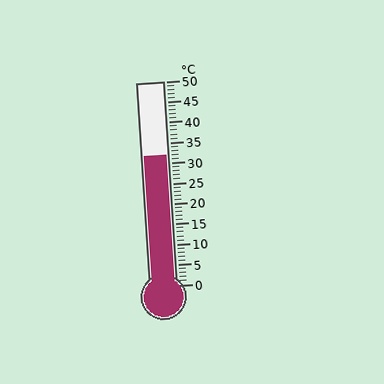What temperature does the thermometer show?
The thermometer shows approximately 32°C.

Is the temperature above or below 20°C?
The temperature is above 20°C.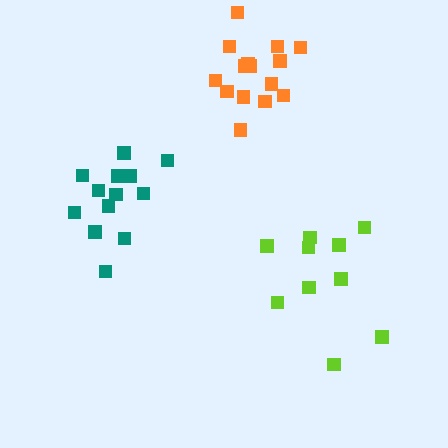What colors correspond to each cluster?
The clusters are colored: teal, orange, lime.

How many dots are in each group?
Group 1: 13 dots, Group 2: 15 dots, Group 3: 10 dots (38 total).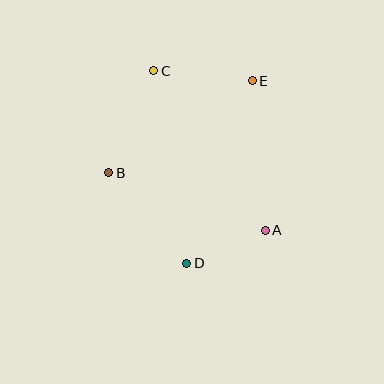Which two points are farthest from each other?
Points C and D are farthest from each other.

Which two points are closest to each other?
Points A and D are closest to each other.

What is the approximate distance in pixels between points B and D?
The distance between B and D is approximately 120 pixels.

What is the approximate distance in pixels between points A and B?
The distance between A and B is approximately 167 pixels.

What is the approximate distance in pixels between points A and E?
The distance between A and E is approximately 150 pixels.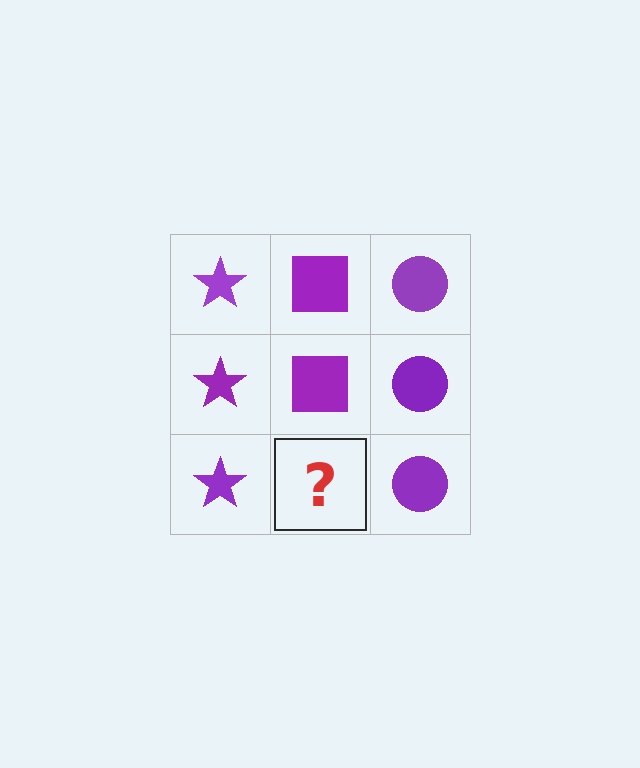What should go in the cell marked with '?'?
The missing cell should contain a purple square.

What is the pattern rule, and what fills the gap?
The rule is that each column has a consistent shape. The gap should be filled with a purple square.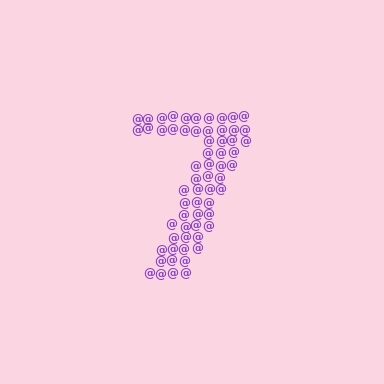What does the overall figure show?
The overall figure shows the digit 7.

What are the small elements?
The small elements are at signs.